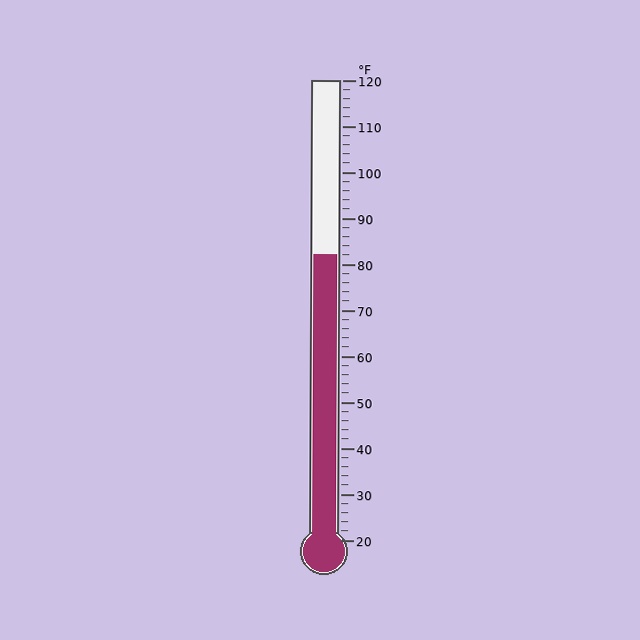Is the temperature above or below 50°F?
The temperature is above 50°F.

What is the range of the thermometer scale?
The thermometer scale ranges from 20°F to 120°F.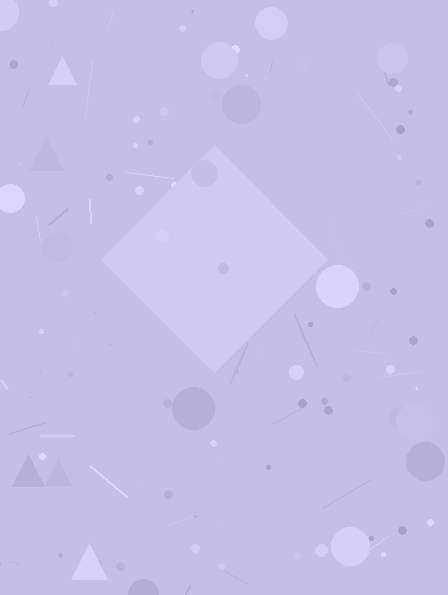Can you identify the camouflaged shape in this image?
The camouflaged shape is a diamond.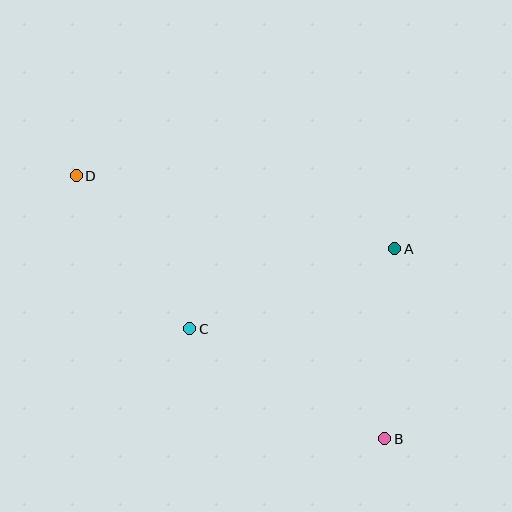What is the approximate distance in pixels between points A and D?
The distance between A and D is approximately 327 pixels.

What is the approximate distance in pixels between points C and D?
The distance between C and D is approximately 190 pixels.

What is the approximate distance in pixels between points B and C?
The distance between B and C is approximately 224 pixels.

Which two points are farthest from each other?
Points B and D are farthest from each other.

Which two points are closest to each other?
Points A and B are closest to each other.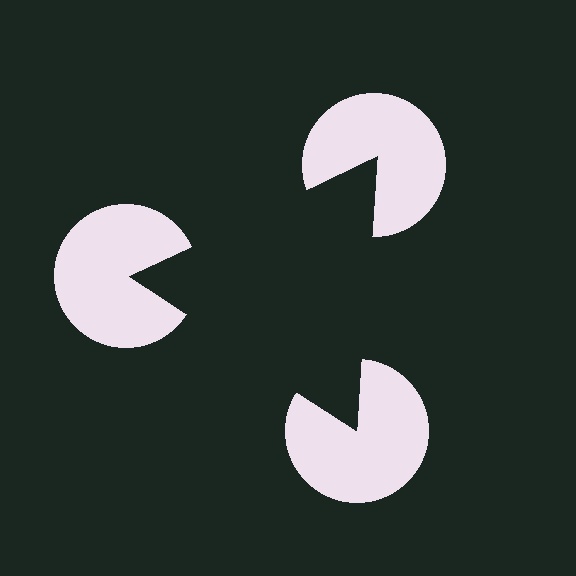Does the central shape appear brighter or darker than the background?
It typically appears slightly darker than the background, even though no actual brightness change is drawn.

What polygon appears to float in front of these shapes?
An illusory triangle — its edges are inferred from the aligned wedge cuts in the pac-man discs, not physically drawn.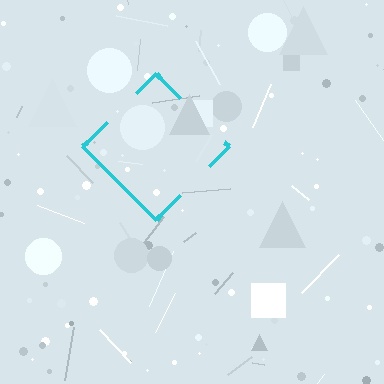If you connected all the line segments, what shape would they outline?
They would outline a diamond.